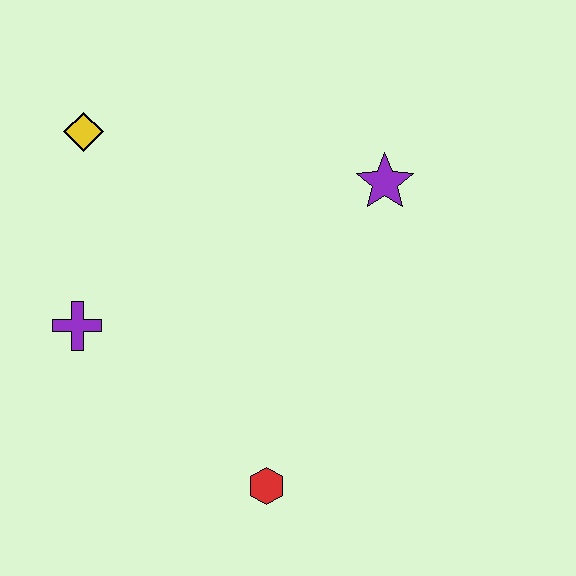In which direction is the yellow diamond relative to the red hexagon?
The yellow diamond is above the red hexagon.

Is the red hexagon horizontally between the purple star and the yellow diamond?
Yes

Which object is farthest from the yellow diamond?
The red hexagon is farthest from the yellow diamond.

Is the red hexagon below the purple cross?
Yes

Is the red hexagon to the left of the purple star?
Yes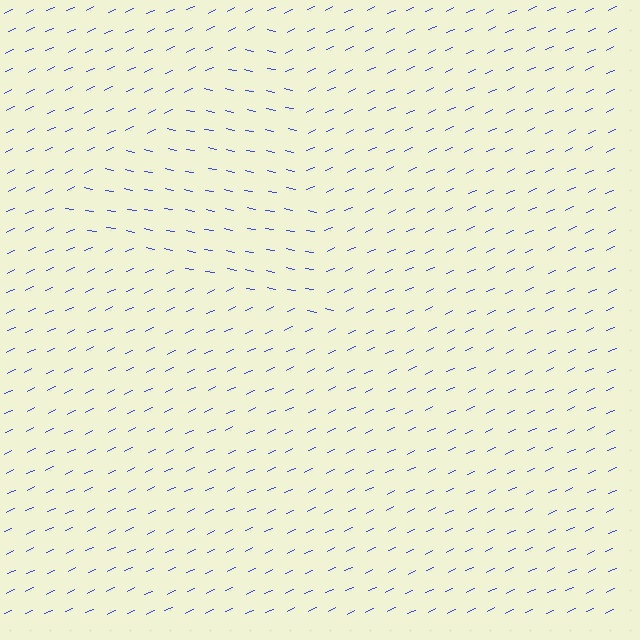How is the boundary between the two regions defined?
The boundary is defined purely by a change in line orientation (approximately 35 degrees difference). All lines are the same color and thickness.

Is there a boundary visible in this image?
Yes, there is a texture boundary formed by a change in line orientation.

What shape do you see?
I see a triangle.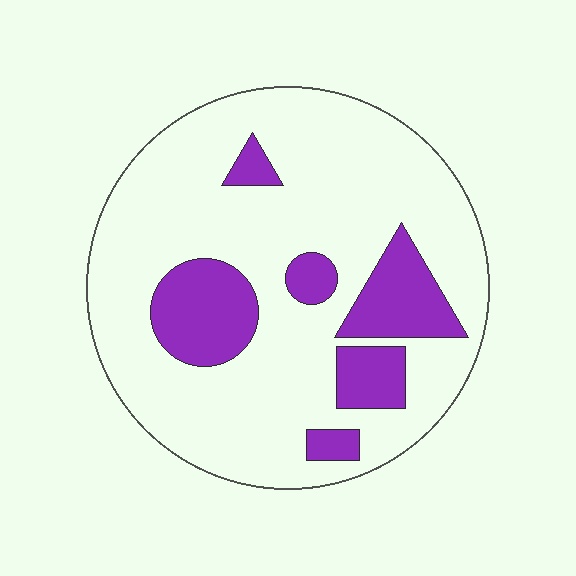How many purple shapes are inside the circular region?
6.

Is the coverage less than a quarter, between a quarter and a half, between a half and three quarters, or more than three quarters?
Less than a quarter.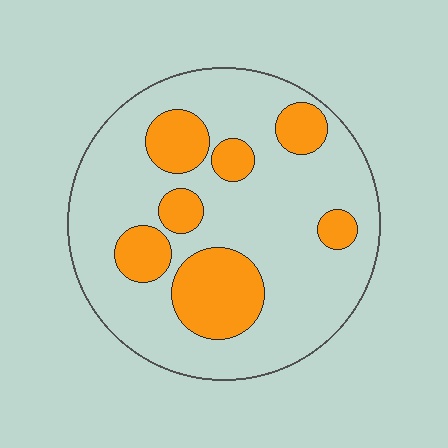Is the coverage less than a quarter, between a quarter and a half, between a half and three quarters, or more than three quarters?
Between a quarter and a half.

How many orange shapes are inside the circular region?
7.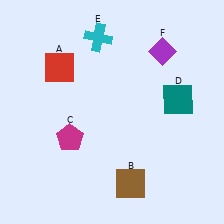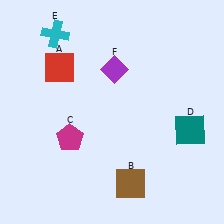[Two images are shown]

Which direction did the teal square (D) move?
The teal square (D) moved down.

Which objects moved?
The objects that moved are: the teal square (D), the cyan cross (E), the purple diamond (F).